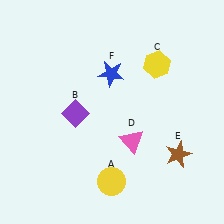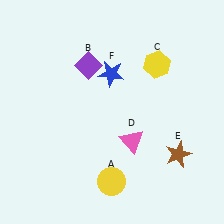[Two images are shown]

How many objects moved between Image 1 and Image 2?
1 object moved between the two images.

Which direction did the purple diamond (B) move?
The purple diamond (B) moved up.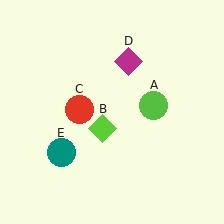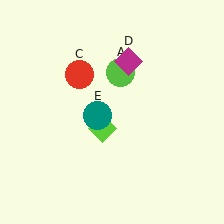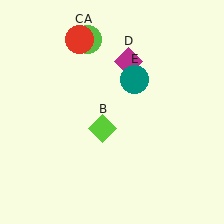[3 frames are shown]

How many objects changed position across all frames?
3 objects changed position: lime circle (object A), red circle (object C), teal circle (object E).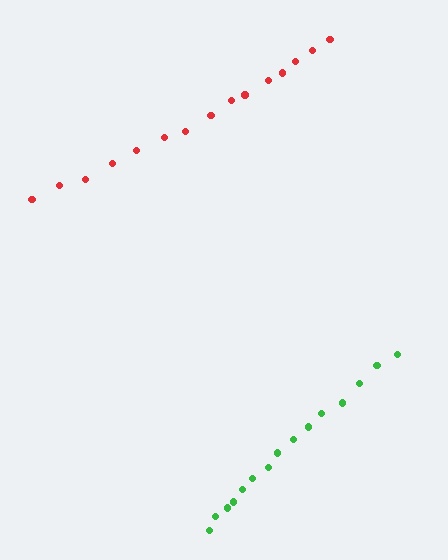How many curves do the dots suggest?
There are 2 distinct paths.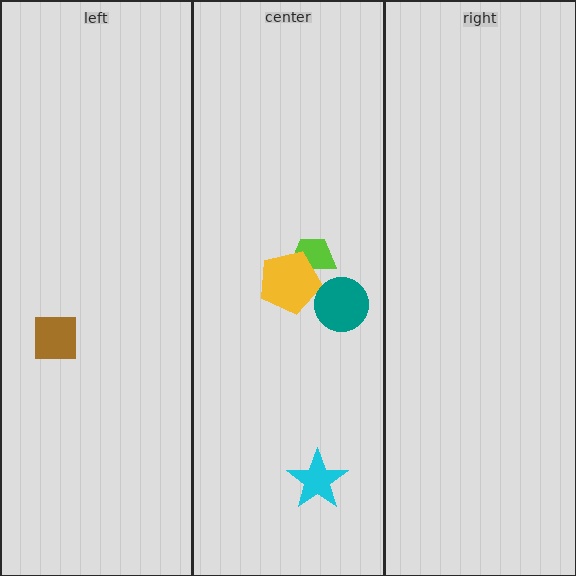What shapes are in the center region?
The lime trapezoid, the yellow pentagon, the cyan star, the teal circle.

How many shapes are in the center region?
4.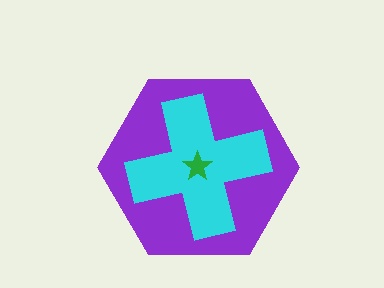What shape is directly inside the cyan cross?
The green star.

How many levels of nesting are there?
3.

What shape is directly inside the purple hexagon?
The cyan cross.